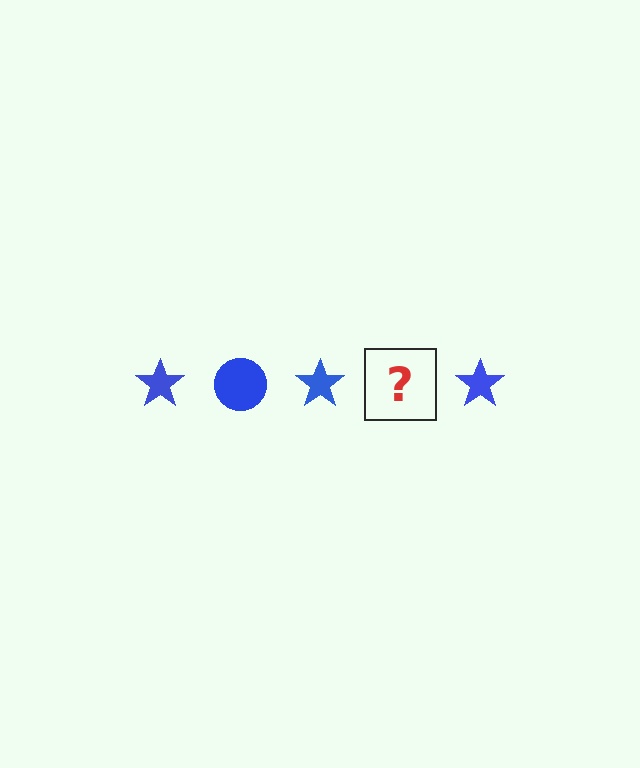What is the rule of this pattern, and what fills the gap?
The rule is that the pattern cycles through star, circle shapes in blue. The gap should be filled with a blue circle.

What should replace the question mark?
The question mark should be replaced with a blue circle.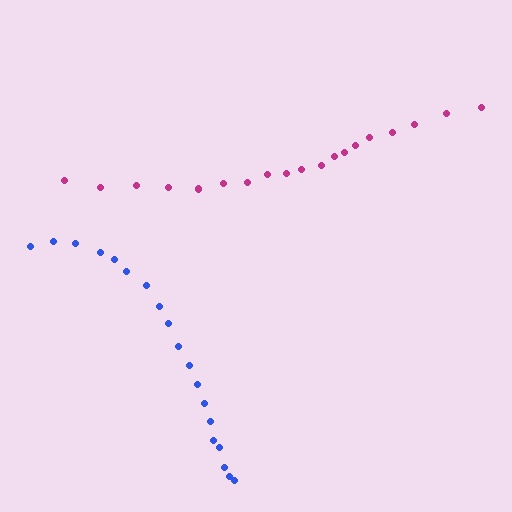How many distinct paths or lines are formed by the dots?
There are 2 distinct paths.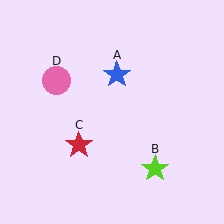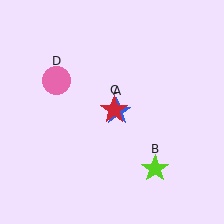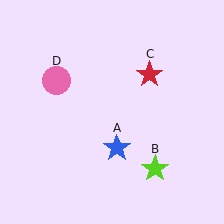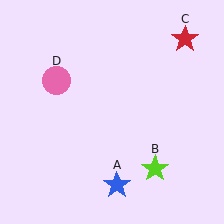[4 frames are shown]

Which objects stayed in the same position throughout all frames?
Lime star (object B) and pink circle (object D) remained stationary.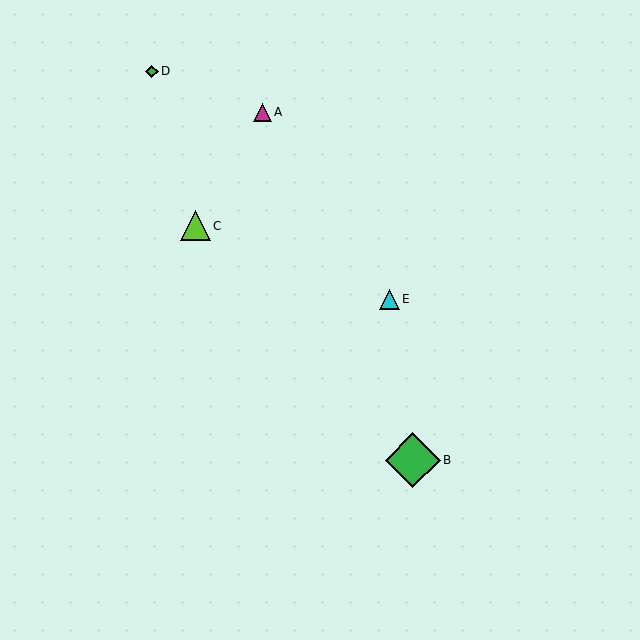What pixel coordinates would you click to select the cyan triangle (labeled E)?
Click at (389, 299) to select the cyan triangle E.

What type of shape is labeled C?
Shape C is a lime triangle.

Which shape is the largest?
The green diamond (labeled B) is the largest.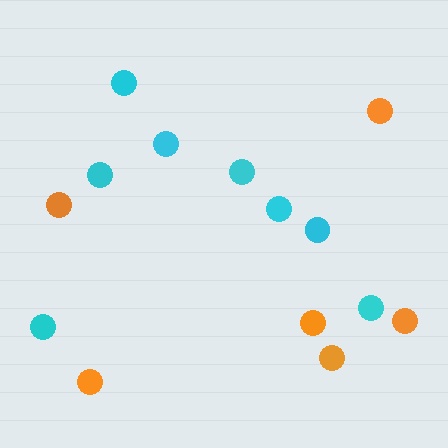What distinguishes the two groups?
There are 2 groups: one group of cyan circles (8) and one group of orange circles (6).